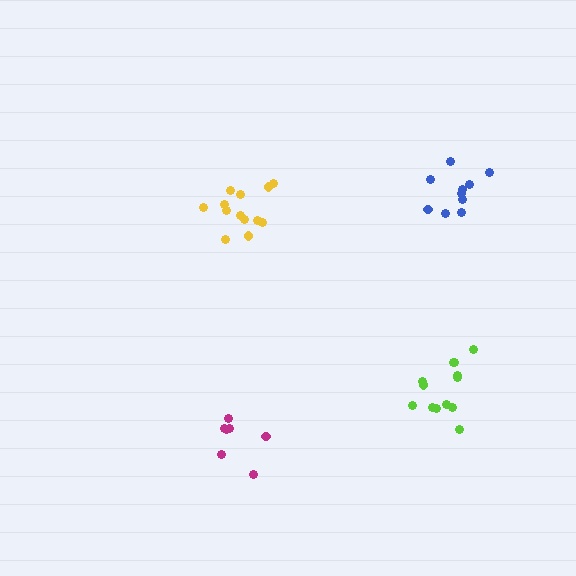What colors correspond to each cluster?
The clusters are colored: lime, blue, yellow, magenta.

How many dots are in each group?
Group 1: 13 dots, Group 2: 10 dots, Group 3: 13 dots, Group 4: 7 dots (43 total).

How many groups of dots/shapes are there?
There are 4 groups.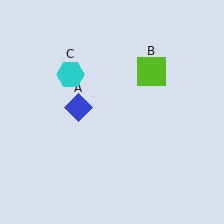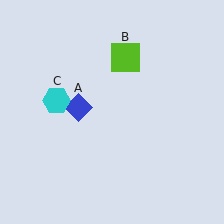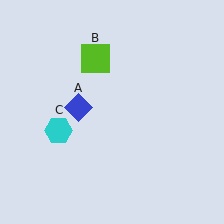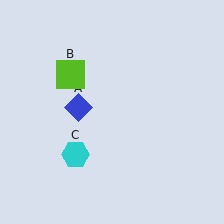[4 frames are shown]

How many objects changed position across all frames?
2 objects changed position: lime square (object B), cyan hexagon (object C).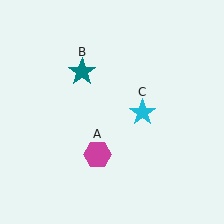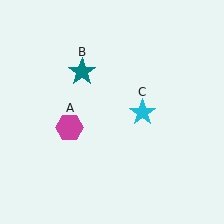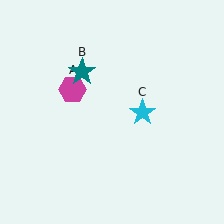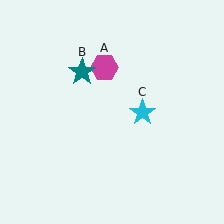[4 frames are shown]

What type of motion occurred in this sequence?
The magenta hexagon (object A) rotated clockwise around the center of the scene.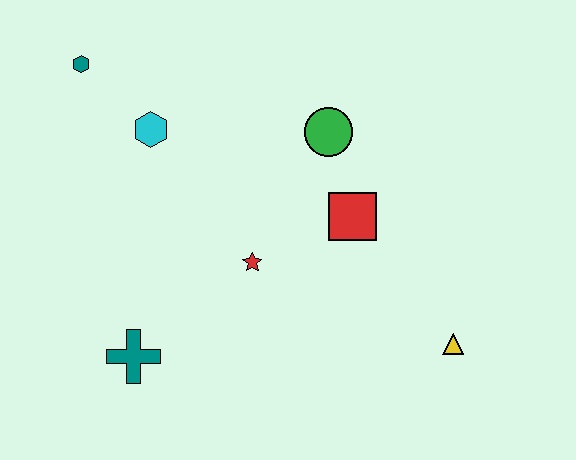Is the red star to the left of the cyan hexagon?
No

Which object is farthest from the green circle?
The teal cross is farthest from the green circle.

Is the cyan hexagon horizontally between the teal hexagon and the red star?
Yes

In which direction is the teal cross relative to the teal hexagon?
The teal cross is below the teal hexagon.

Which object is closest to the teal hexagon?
The cyan hexagon is closest to the teal hexagon.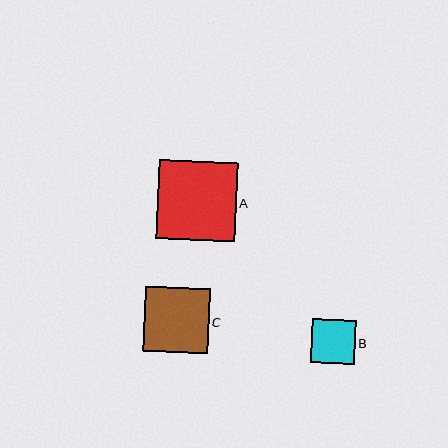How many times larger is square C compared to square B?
Square C is approximately 1.5 times the size of square B.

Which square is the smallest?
Square B is the smallest with a size of approximately 44 pixels.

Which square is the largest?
Square A is the largest with a size of approximately 78 pixels.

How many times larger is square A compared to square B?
Square A is approximately 1.8 times the size of square B.